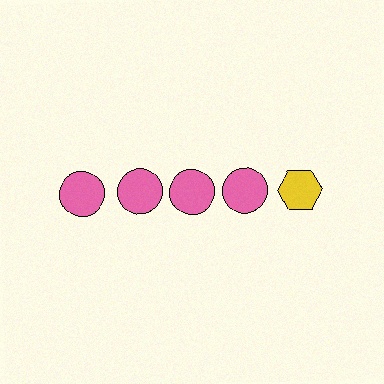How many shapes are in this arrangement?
There are 5 shapes arranged in a grid pattern.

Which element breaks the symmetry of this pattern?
The yellow hexagon in the top row, rightmost column breaks the symmetry. All other shapes are pink circles.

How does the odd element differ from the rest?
It differs in both color (yellow instead of pink) and shape (hexagon instead of circle).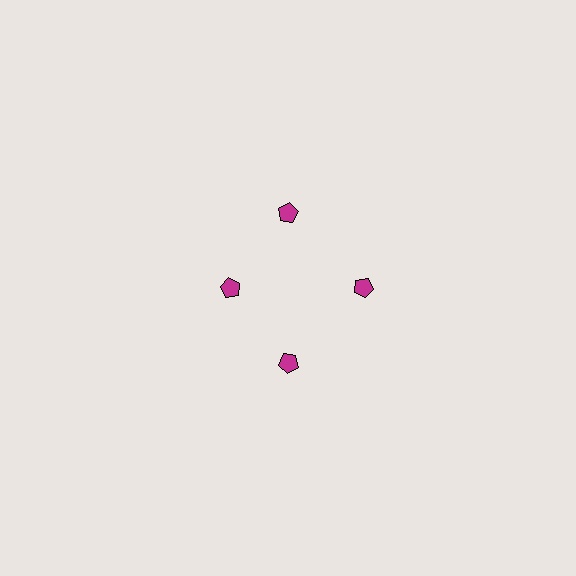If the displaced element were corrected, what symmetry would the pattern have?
It would have 4-fold rotational symmetry — the pattern would map onto itself every 90 degrees.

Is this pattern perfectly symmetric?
No. The 4 magenta pentagons are arranged in a ring, but one element near the 9 o'clock position is pulled inward toward the center, breaking the 4-fold rotational symmetry.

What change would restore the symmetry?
The symmetry would be restored by moving it outward, back onto the ring so that all 4 pentagons sit at equal angles and equal distance from the center.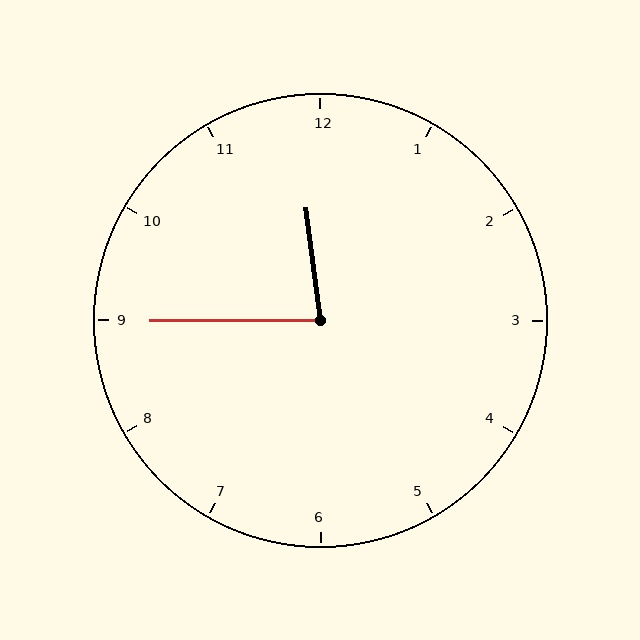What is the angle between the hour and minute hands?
Approximately 82 degrees.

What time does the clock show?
11:45.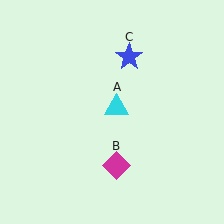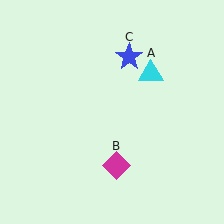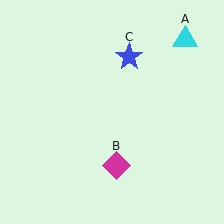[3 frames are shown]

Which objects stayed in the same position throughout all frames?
Magenta diamond (object B) and blue star (object C) remained stationary.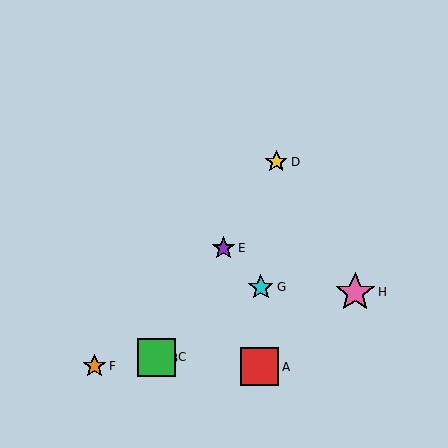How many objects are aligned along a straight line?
4 objects (B, C, D, E) are aligned along a straight line.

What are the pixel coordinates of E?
Object E is at (223, 248).